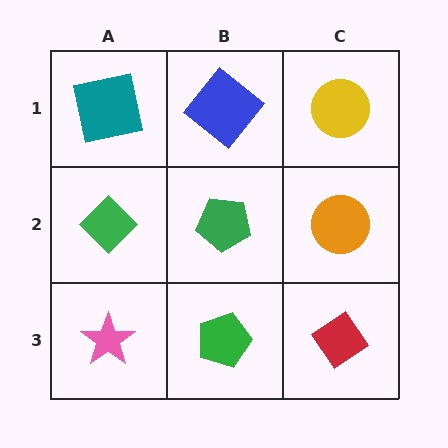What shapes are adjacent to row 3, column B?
A green pentagon (row 2, column B), a pink star (row 3, column A), a red diamond (row 3, column C).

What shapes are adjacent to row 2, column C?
A yellow circle (row 1, column C), a red diamond (row 3, column C), a green pentagon (row 2, column B).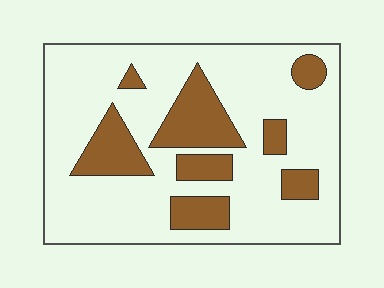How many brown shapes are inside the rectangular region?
8.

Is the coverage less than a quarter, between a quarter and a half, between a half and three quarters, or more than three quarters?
Less than a quarter.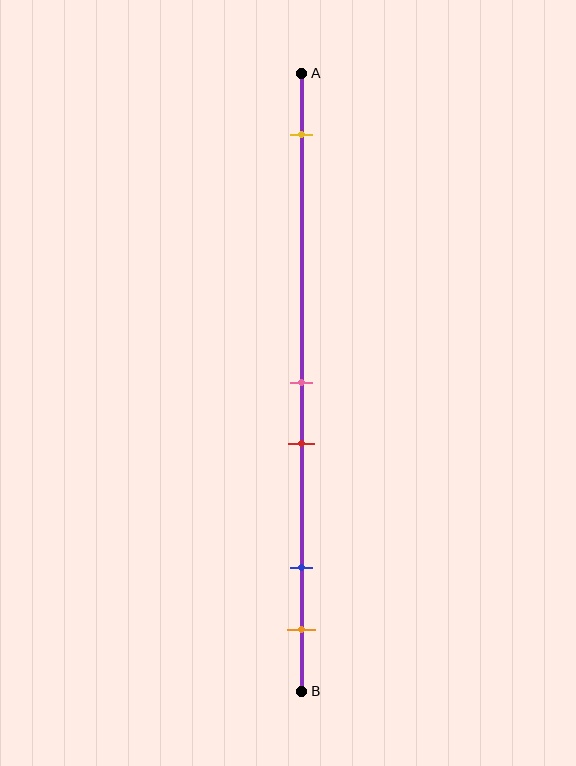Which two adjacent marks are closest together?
The pink and red marks are the closest adjacent pair.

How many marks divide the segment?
There are 5 marks dividing the segment.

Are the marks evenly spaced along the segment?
No, the marks are not evenly spaced.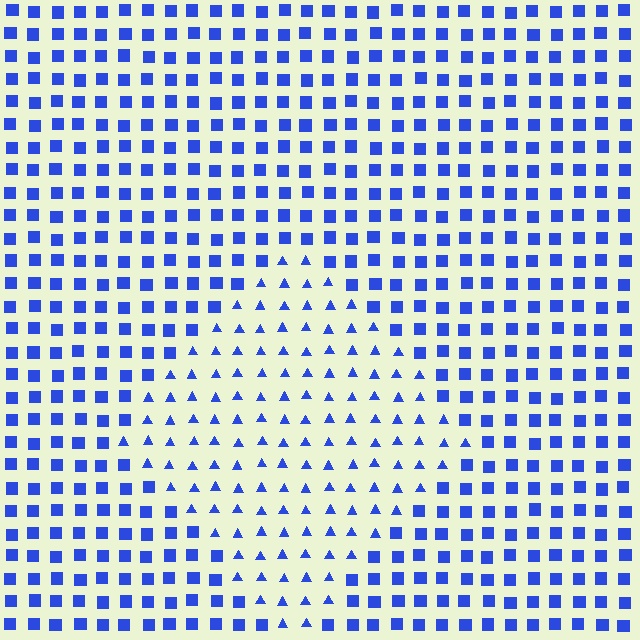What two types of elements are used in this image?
The image uses triangles inside the diamond region and squares outside it.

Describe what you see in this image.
The image is filled with small blue elements arranged in a uniform grid. A diamond-shaped region contains triangles, while the surrounding area contains squares. The boundary is defined purely by the change in element shape.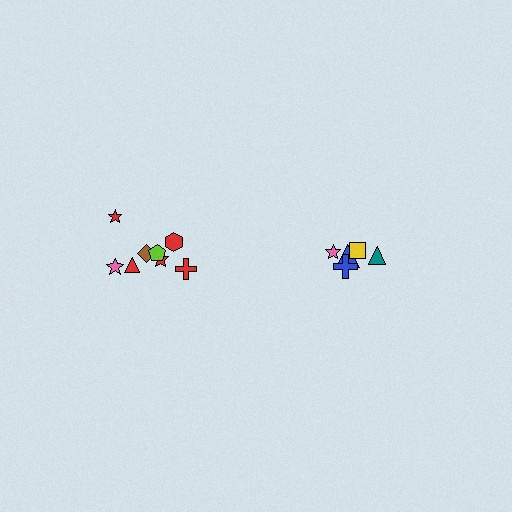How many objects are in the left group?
There are 8 objects.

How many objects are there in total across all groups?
There are 13 objects.